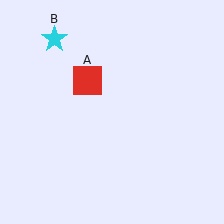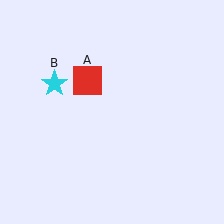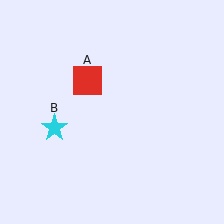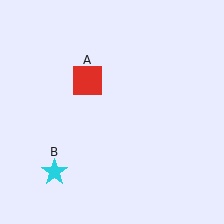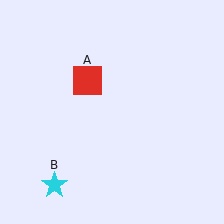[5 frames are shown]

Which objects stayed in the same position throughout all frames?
Red square (object A) remained stationary.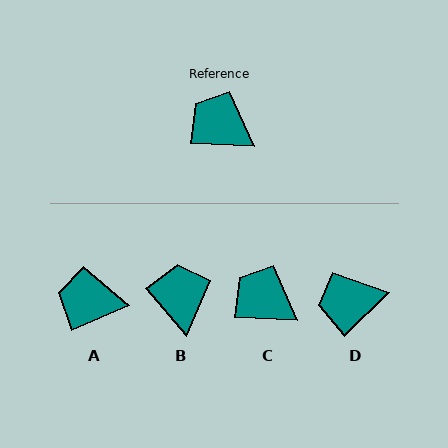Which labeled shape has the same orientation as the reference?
C.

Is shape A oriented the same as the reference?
No, it is off by about 26 degrees.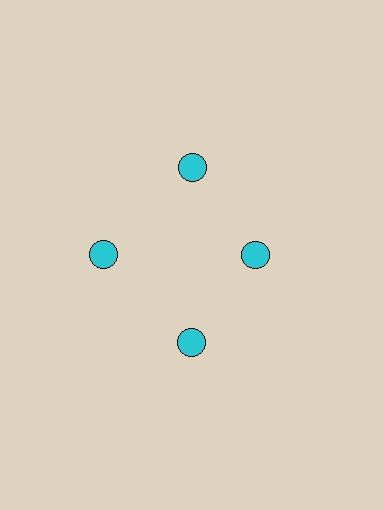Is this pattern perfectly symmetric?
No. The 4 cyan circles are arranged in a ring, but one element near the 3 o'clock position is pulled inward toward the center, breaking the 4-fold rotational symmetry.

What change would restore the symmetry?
The symmetry would be restored by moving it outward, back onto the ring so that all 4 circles sit at equal angles and equal distance from the center.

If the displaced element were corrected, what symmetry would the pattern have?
It would have 4-fold rotational symmetry — the pattern would map onto itself every 90 degrees.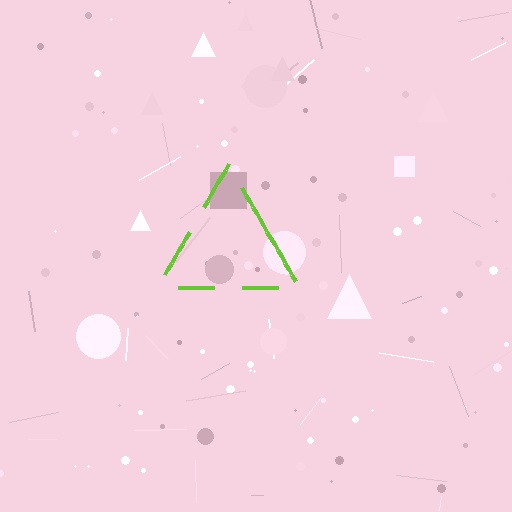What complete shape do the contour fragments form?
The contour fragments form a triangle.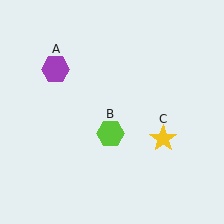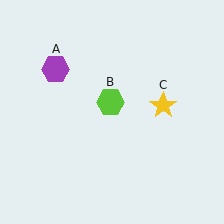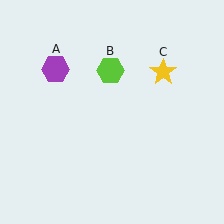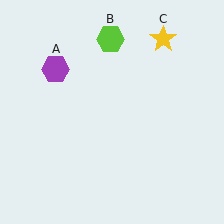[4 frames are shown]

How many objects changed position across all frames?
2 objects changed position: lime hexagon (object B), yellow star (object C).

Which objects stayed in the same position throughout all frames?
Purple hexagon (object A) remained stationary.